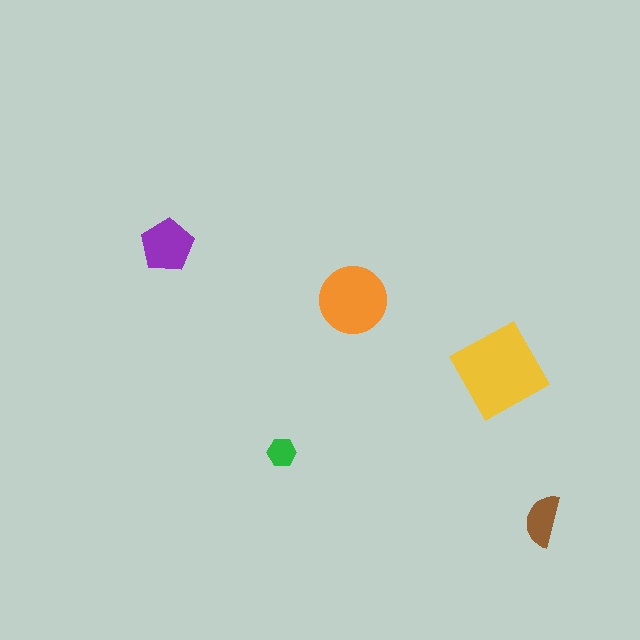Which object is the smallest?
The green hexagon.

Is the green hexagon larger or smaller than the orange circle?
Smaller.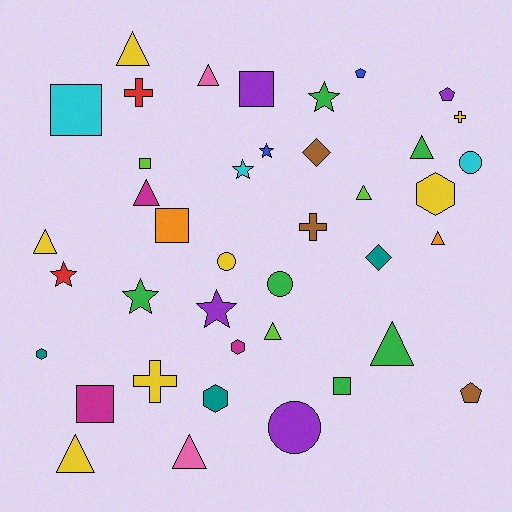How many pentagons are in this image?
There are 3 pentagons.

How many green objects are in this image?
There are 6 green objects.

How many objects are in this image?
There are 40 objects.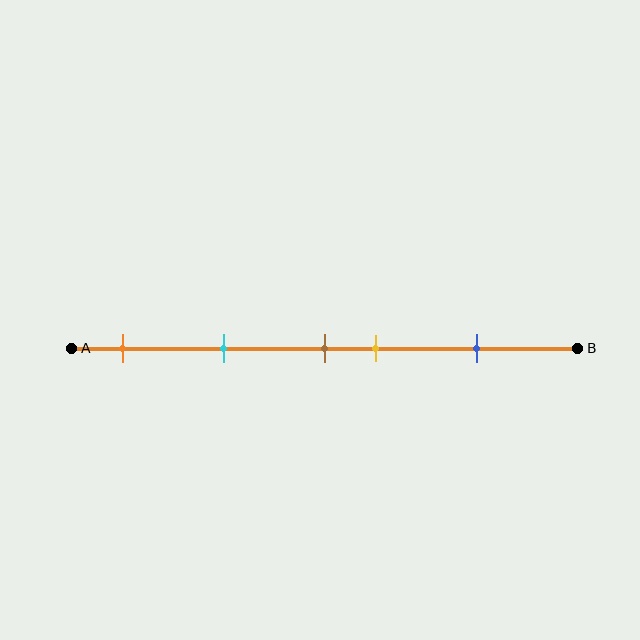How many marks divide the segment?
There are 5 marks dividing the segment.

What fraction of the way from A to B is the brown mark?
The brown mark is approximately 50% (0.5) of the way from A to B.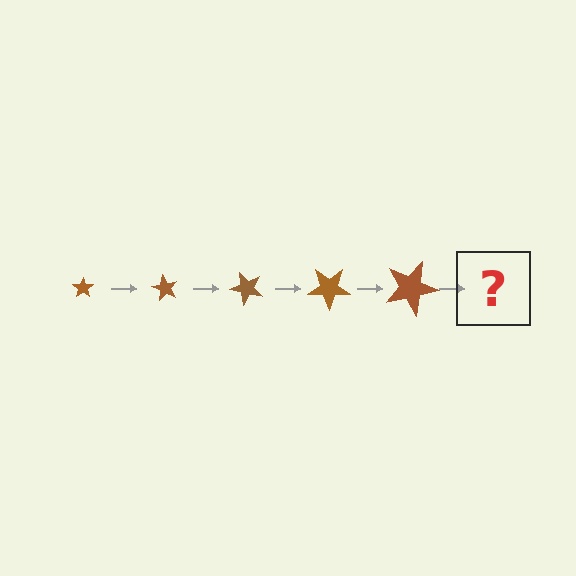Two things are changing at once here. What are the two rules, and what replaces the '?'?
The two rules are that the star grows larger each step and it rotates 60 degrees each step. The '?' should be a star, larger than the previous one and rotated 300 degrees from the start.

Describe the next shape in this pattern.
It should be a star, larger than the previous one and rotated 300 degrees from the start.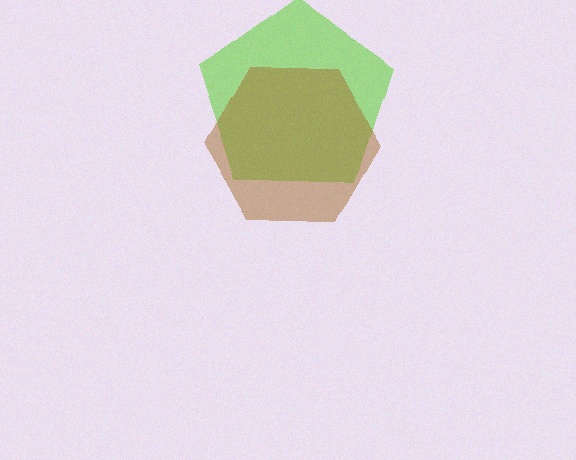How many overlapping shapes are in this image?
There are 2 overlapping shapes in the image.